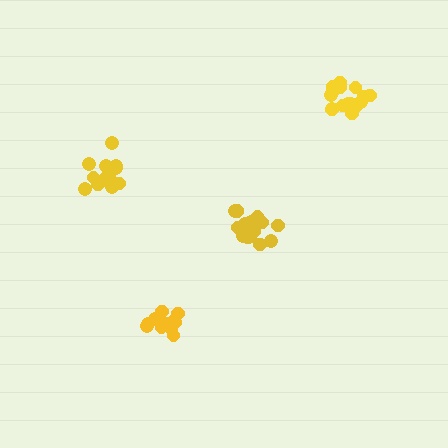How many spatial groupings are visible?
There are 4 spatial groupings.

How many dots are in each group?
Group 1: 13 dots, Group 2: 16 dots, Group 3: 15 dots, Group 4: 19 dots (63 total).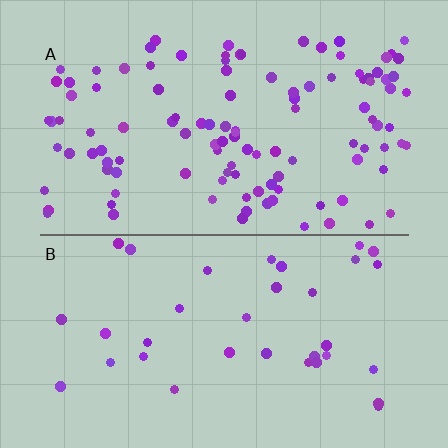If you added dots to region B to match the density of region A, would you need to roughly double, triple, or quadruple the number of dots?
Approximately triple.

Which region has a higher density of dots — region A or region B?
A (the top).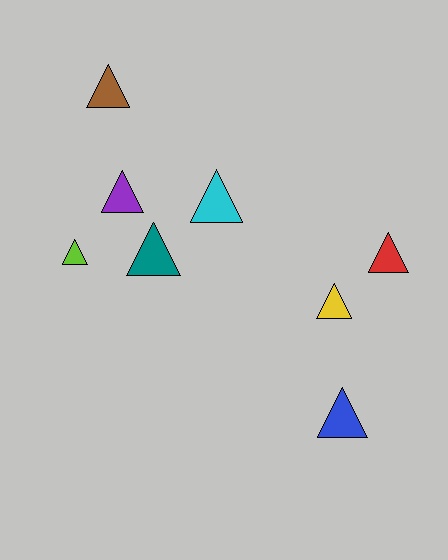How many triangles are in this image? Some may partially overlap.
There are 8 triangles.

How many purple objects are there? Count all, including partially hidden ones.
There is 1 purple object.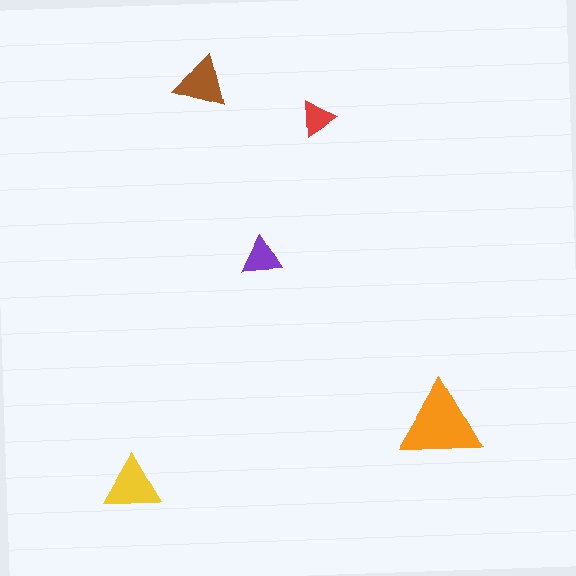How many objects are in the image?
There are 5 objects in the image.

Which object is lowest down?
The yellow triangle is bottommost.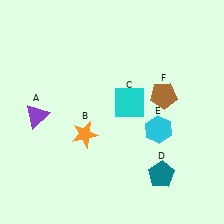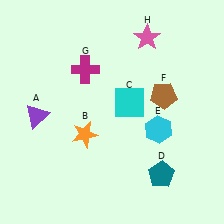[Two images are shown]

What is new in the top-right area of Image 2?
A pink star (H) was added in the top-right area of Image 2.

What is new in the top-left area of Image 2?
A magenta cross (G) was added in the top-left area of Image 2.